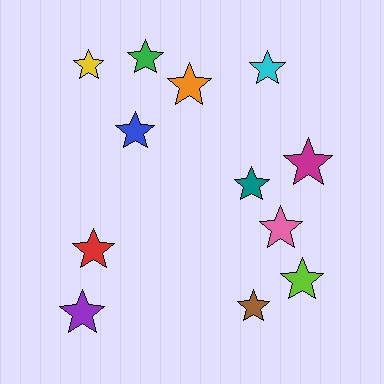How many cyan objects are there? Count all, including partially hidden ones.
There is 1 cyan object.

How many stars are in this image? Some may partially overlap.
There are 12 stars.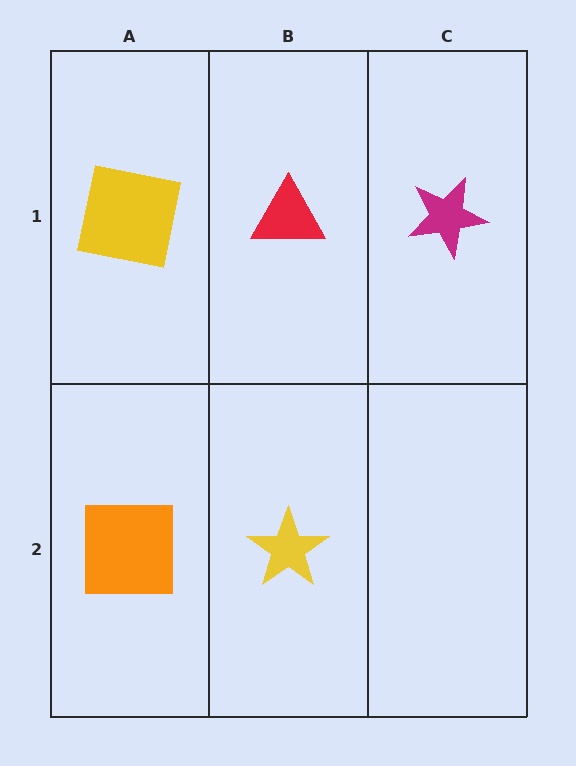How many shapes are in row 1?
3 shapes.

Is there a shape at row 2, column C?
No, that cell is empty.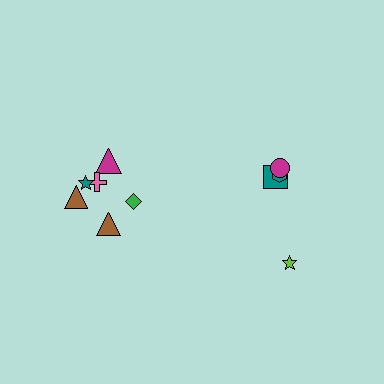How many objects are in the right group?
There are 4 objects.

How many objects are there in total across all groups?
There are 10 objects.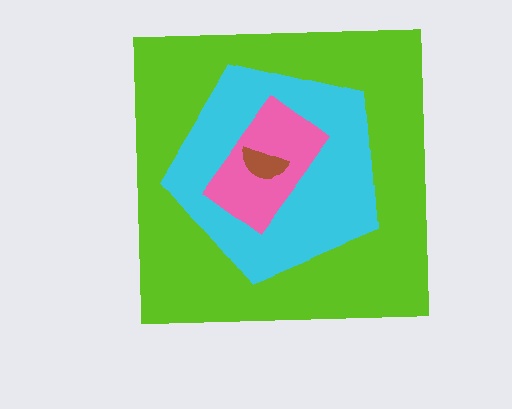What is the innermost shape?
The brown semicircle.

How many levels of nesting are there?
4.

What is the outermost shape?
The lime square.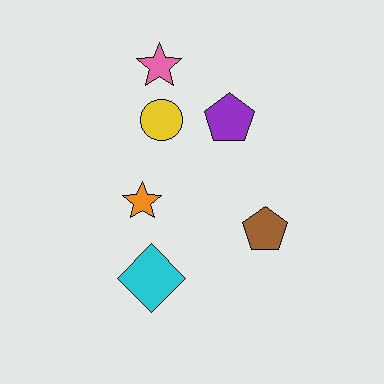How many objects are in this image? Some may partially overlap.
There are 6 objects.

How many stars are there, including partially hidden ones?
There are 2 stars.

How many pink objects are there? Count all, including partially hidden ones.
There is 1 pink object.